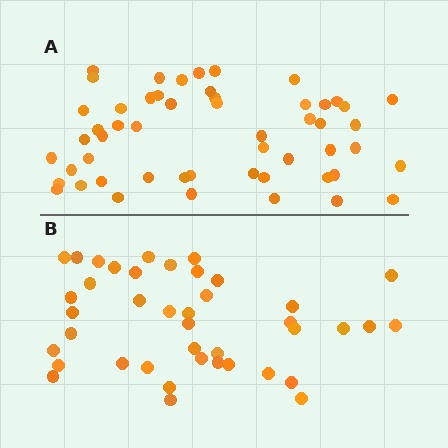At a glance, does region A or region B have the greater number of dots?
Region A (the top region) has more dots.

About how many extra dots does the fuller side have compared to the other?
Region A has roughly 12 or so more dots than region B.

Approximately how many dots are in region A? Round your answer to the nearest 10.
About 50 dots. (The exact count is 53, which rounds to 50.)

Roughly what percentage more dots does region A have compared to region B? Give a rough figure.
About 30% more.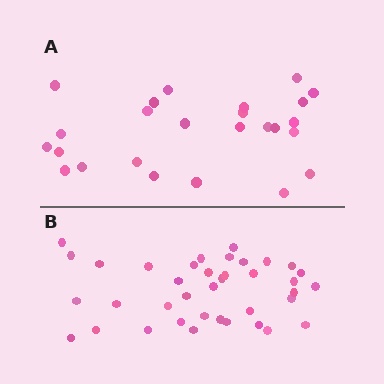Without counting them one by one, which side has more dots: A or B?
Region B (the bottom region) has more dots.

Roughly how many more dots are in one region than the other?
Region B has approximately 15 more dots than region A.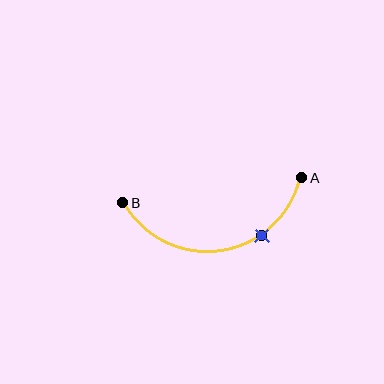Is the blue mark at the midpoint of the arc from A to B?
No. The blue mark lies on the arc but is closer to endpoint A. The arc midpoint would be at the point on the curve equidistant along the arc from both A and B.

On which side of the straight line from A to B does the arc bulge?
The arc bulges below the straight line connecting A and B.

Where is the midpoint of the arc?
The arc midpoint is the point on the curve farthest from the straight line joining A and B. It sits below that line.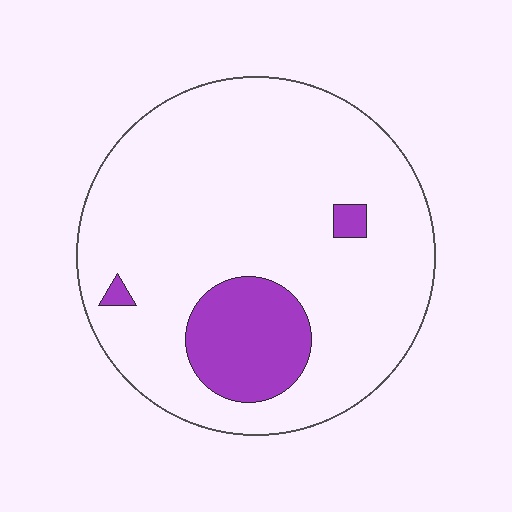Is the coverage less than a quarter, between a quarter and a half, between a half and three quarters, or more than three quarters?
Less than a quarter.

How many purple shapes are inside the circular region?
3.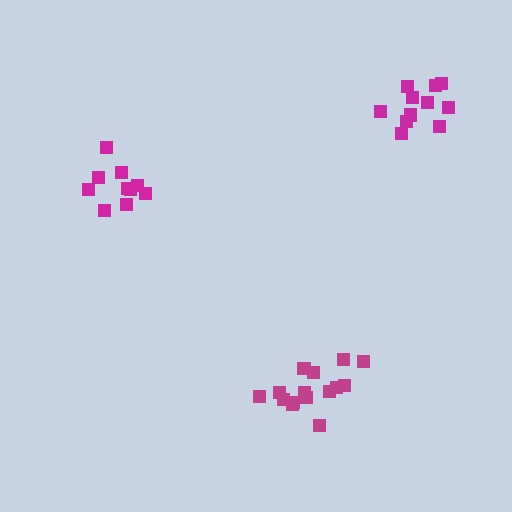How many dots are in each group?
Group 1: 16 dots, Group 2: 12 dots, Group 3: 10 dots (38 total).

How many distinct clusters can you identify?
There are 3 distinct clusters.